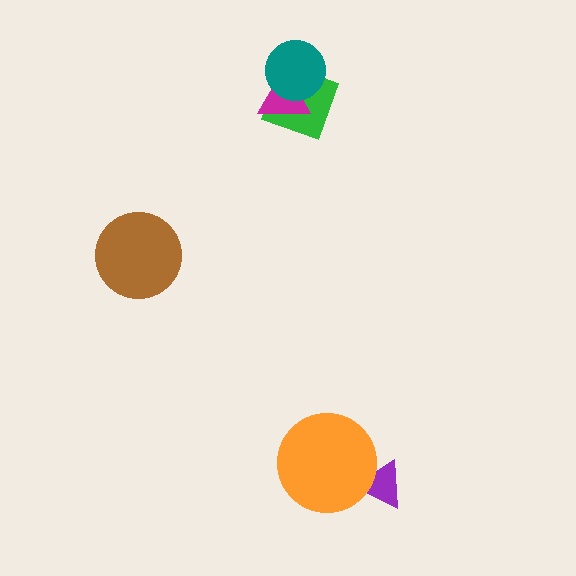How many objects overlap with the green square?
2 objects overlap with the green square.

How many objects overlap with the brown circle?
0 objects overlap with the brown circle.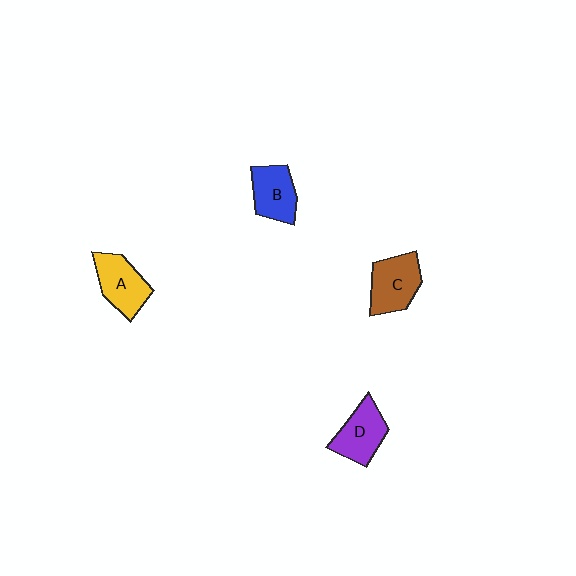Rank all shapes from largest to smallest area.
From largest to smallest: C (brown), A (yellow), D (purple), B (blue).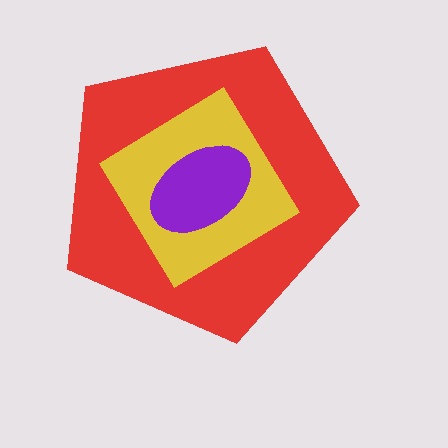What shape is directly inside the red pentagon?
The yellow diamond.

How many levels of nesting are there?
3.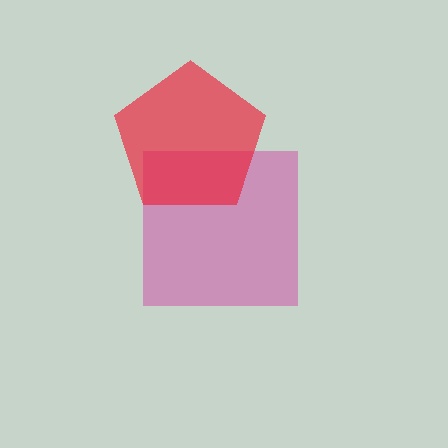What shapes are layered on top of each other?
The layered shapes are: a magenta square, a red pentagon.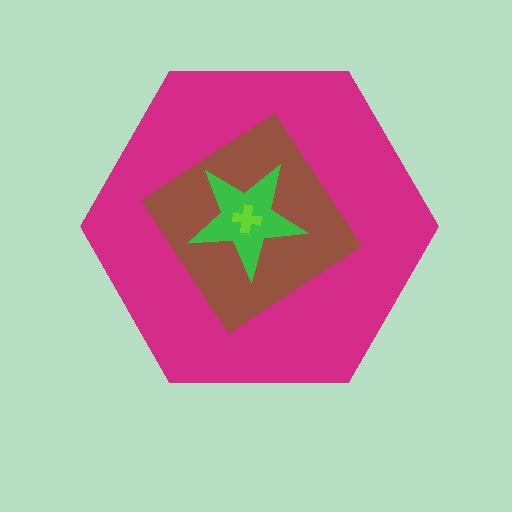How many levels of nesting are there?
4.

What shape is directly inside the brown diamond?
The green star.